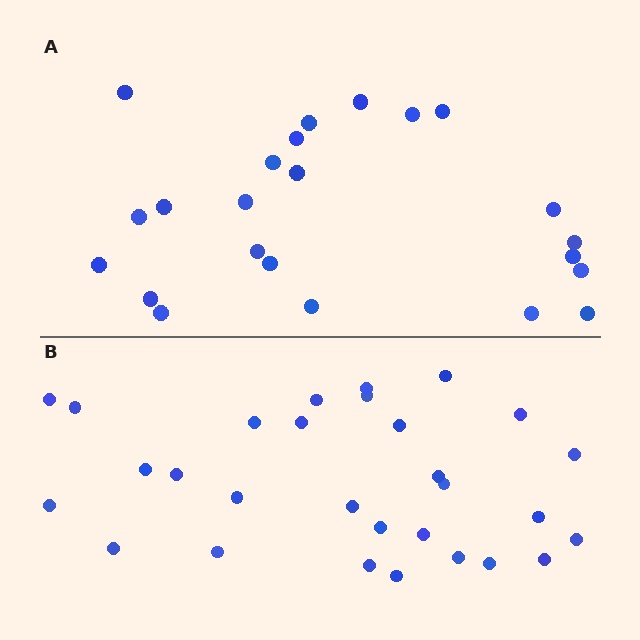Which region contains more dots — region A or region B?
Region B (the bottom region) has more dots.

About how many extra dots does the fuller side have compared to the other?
Region B has about 6 more dots than region A.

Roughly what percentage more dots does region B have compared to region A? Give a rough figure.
About 25% more.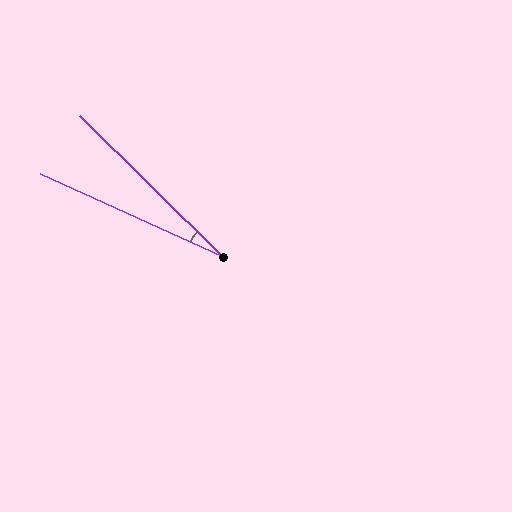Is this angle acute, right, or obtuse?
It is acute.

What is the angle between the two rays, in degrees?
Approximately 20 degrees.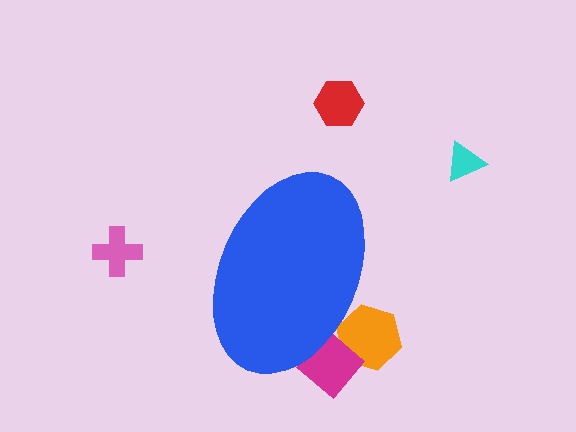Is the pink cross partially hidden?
No, the pink cross is fully visible.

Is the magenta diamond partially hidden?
Yes, the magenta diamond is partially hidden behind the blue ellipse.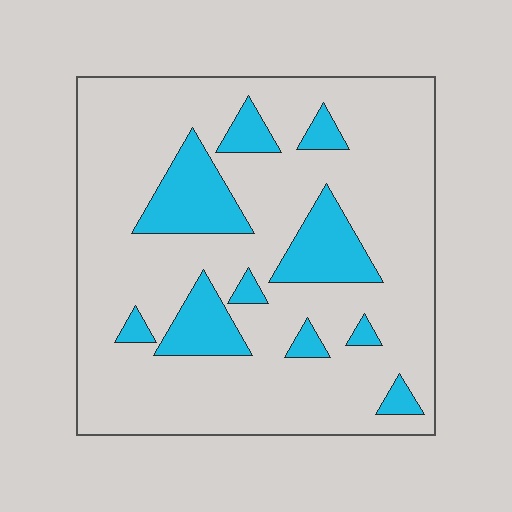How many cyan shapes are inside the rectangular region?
10.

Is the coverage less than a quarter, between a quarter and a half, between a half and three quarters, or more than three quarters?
Less than a quarter.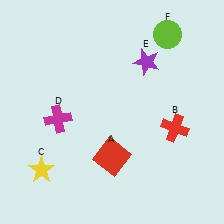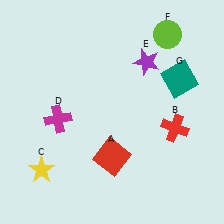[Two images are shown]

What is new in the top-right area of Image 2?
A teal square (G) was added in the top-right area of Image 2.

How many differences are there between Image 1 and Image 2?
There is 1 difference between the two images.